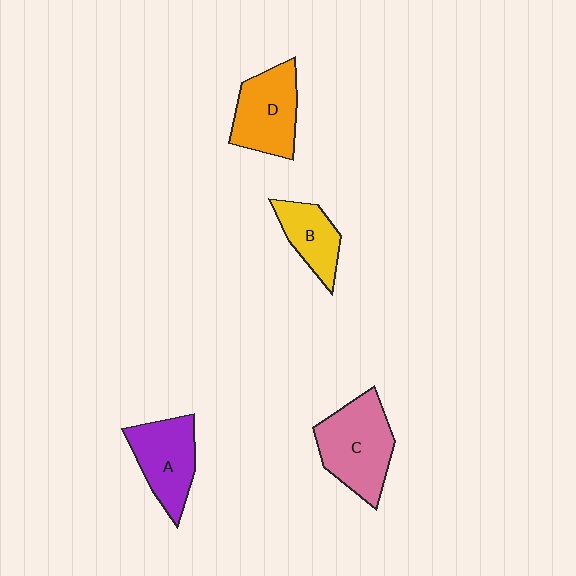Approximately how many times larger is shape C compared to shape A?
Approximately 1.2 times.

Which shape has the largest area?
Shape C (pink).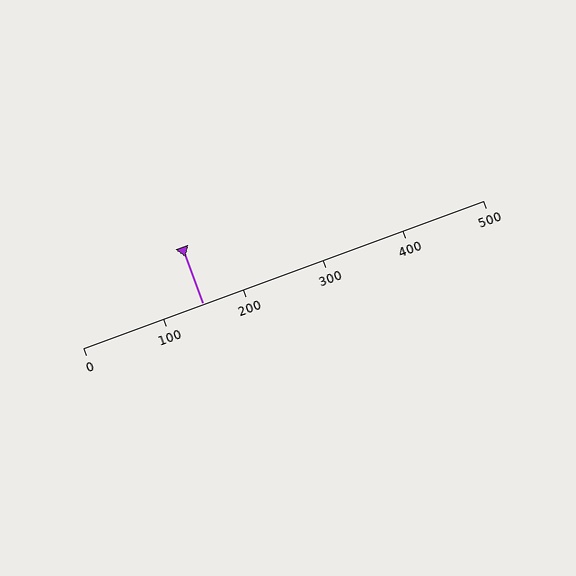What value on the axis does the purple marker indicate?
The marker indicates approximately 150.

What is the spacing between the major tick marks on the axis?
The major ticks are spaced 100 apart.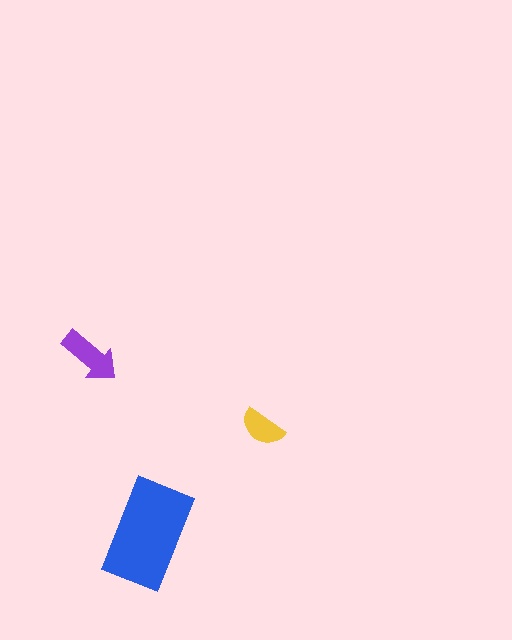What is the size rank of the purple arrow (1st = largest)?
2nd.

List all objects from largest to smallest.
The blue rectangle, the purple arrow, the yellow semicircle.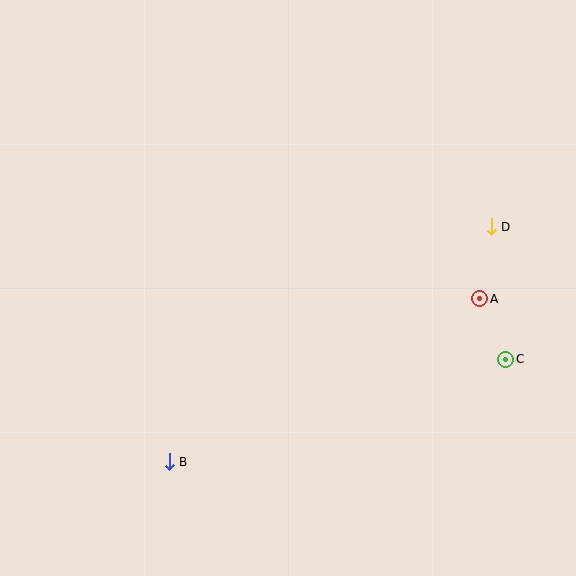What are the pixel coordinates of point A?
Point A is at (480, 299).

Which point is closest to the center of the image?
Point A at (480, 299) is closest to the center.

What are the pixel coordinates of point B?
Point B is at (169, 462).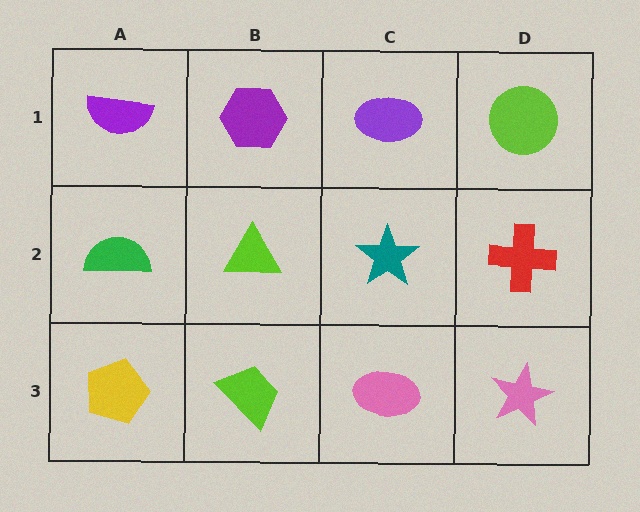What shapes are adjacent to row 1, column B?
A lime triangle (row 2, column B), a purple semicircle (row 1, column A), a purple ellipse (row 1, column C).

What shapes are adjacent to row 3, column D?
A red cross (row 2, column D), a pink ellipse (row 3, column C).